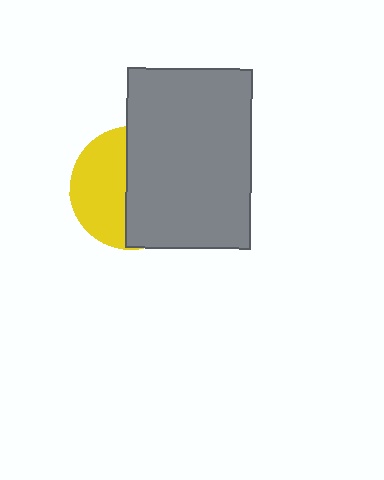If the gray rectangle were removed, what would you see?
You would see the complete yellow circle.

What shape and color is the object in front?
The object in front is a gray rectangle.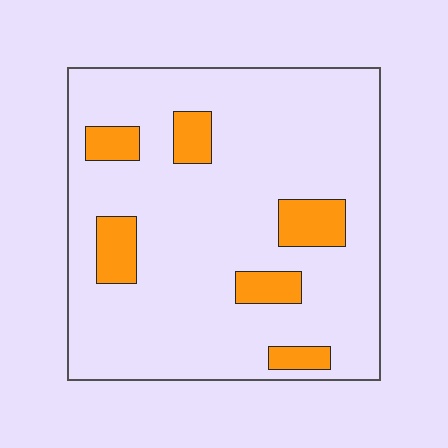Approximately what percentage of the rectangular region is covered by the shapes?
Approximately 15%.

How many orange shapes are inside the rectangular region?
6.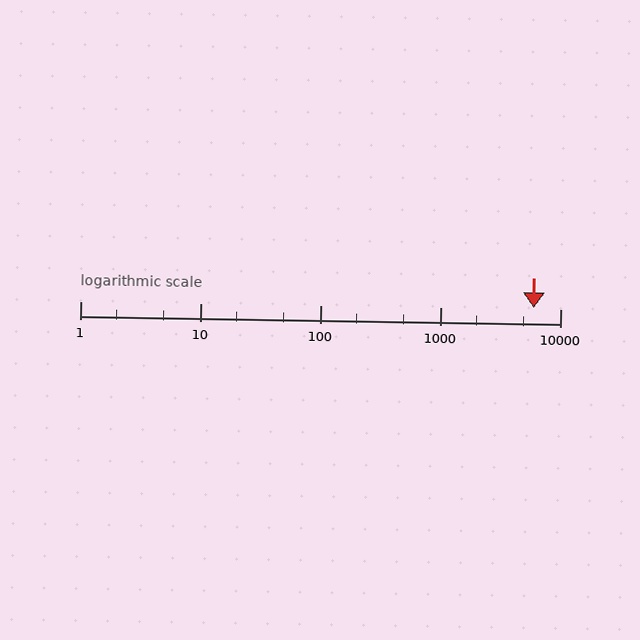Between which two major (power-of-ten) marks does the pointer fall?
The pointer is between 1000 and 10000.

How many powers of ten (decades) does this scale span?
The scale spans 4 decades, from 1 to 10000.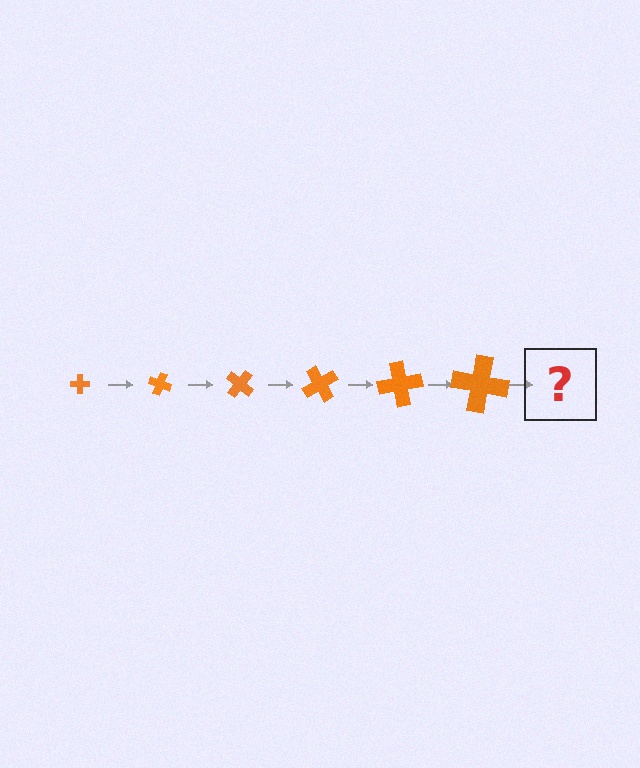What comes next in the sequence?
The next element should be a cross, larger than the previous one and rotated 120 degrees from the start.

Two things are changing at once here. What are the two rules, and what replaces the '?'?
The two rules are that the cross grows larger each step and it rotates 20 degrees each step. The '?' should be a cross, larger than the previous one and rotated 120 degrees from the start.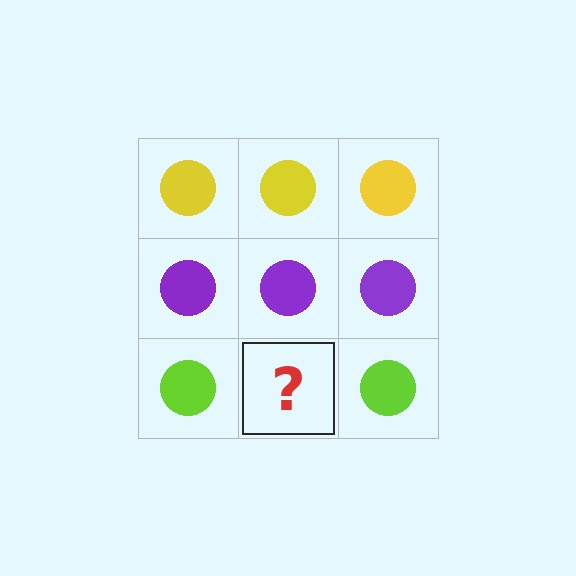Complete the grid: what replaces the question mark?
The question mark should be replaced with a lime circle.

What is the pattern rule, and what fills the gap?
The rule is that each row has a consistent color. The gap should be filled with a lime circle.